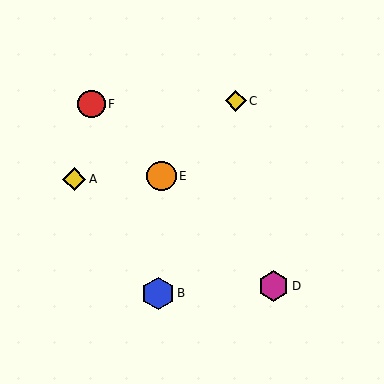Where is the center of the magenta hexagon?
The center of the magenta hexagon is at (274, 286).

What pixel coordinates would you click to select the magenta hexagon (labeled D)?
Click at (274, 286) to select the magenta hexagon D.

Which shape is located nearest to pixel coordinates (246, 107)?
The yellow diamond (labeled C) at (236, 101) is nearest to that location.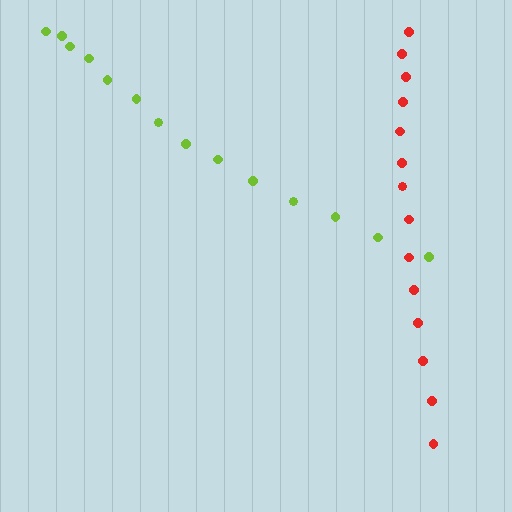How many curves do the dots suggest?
There are 2 distinct paths.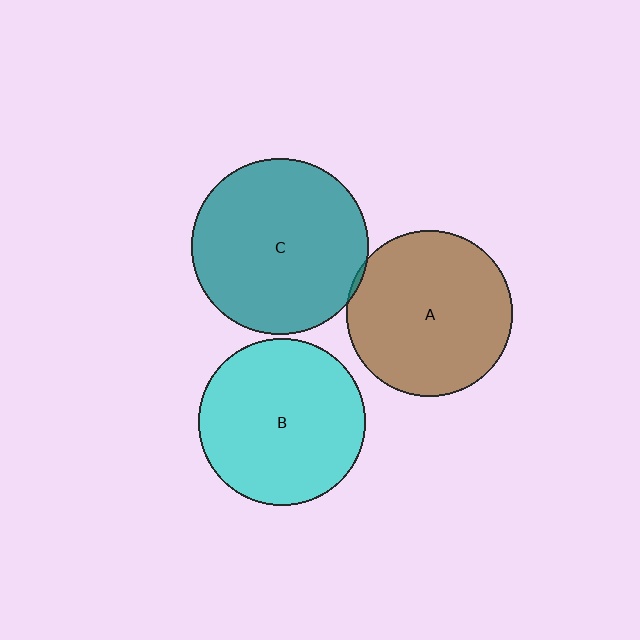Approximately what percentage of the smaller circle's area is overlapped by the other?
Approximately 5%.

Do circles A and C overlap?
Yes.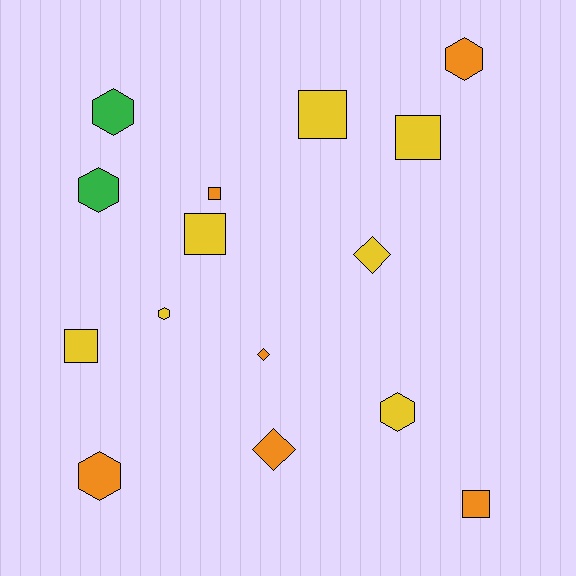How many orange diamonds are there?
There are 2 orange diamonds.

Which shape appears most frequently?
Square, with 6 objects.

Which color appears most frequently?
Yellow, with 7 objects.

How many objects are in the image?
There are 15 objects.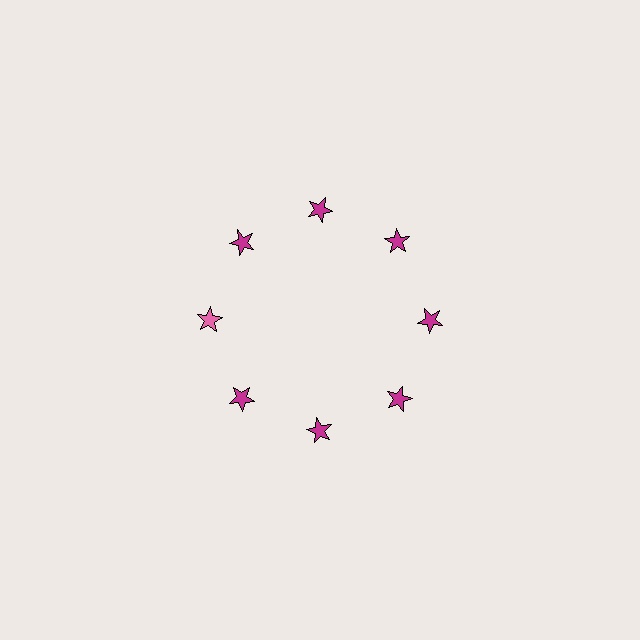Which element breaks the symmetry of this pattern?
The pink star at roughly the 9 o'clock position breaks the symmetry. All other shapes are magenta stars.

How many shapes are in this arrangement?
There are 8 shapes arranged in a ring pattern.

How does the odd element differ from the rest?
It has a different color: pink instead of magenta.